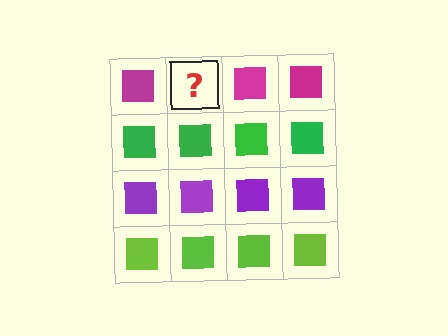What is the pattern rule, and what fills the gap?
The rule is that each row has a consistent color. The gap should be filled with a magenta square.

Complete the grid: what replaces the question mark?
The question mark should be replaced with a magenta square.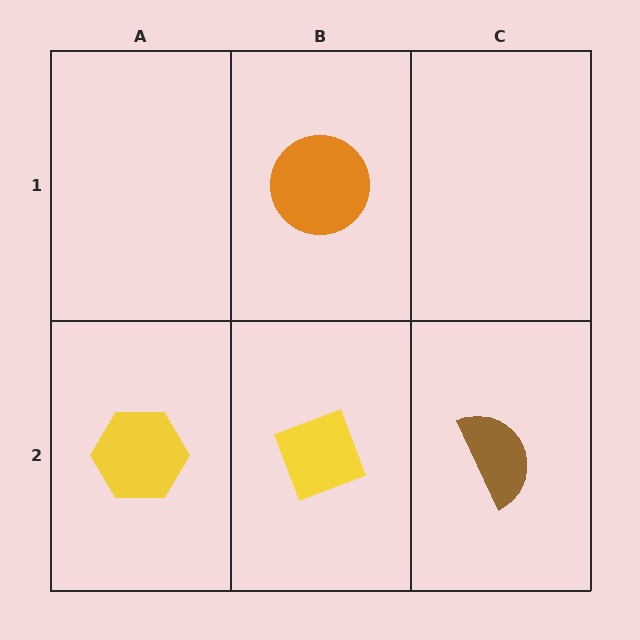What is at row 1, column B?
An orange circle.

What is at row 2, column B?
A yellow diamond.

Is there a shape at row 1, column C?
No, that cell is empty.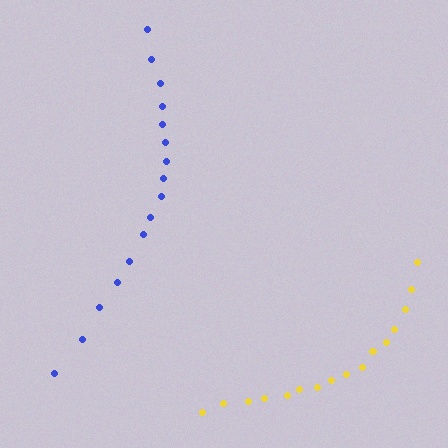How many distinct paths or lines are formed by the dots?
There are 2 distinct paths.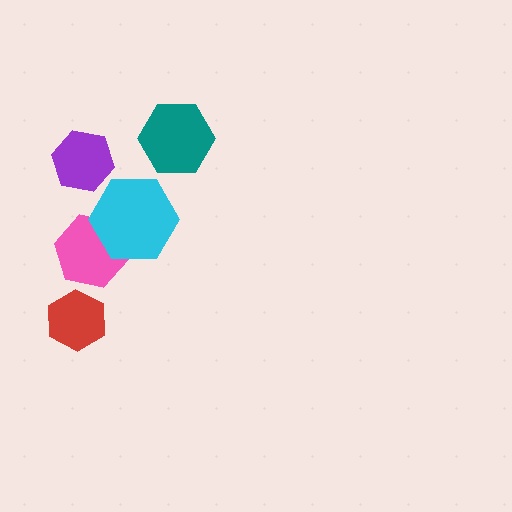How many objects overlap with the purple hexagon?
0 objects overlap with the purple hexagon.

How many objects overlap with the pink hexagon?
1 object overlaps with the pink hexagon.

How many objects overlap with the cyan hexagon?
1 object overlaps with the cyan hexagon.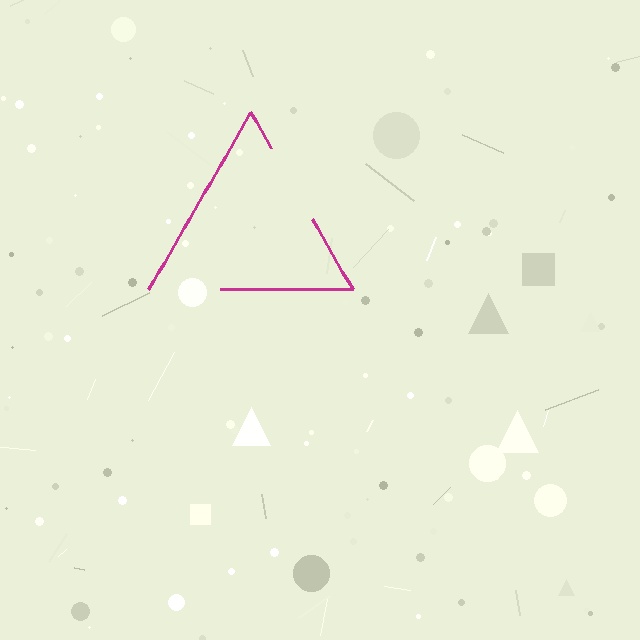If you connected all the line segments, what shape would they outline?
They would outline a triangle.